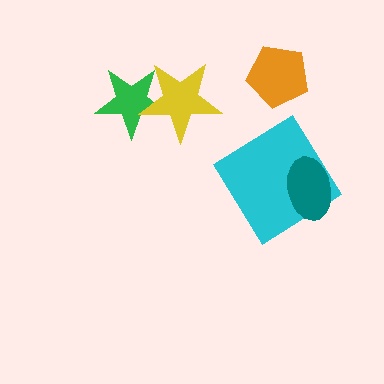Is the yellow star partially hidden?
No, no other shape covers it.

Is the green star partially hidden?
Yes, it is partially covered by another shape.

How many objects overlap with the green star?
1 object overlaps with the green star.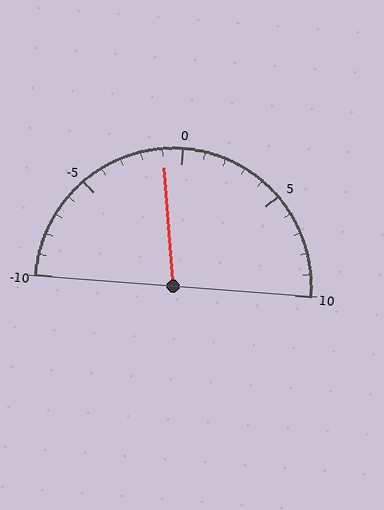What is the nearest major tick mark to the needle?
The nearest major tick mark is 0.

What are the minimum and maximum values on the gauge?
The gauge ranges from -10 to 10.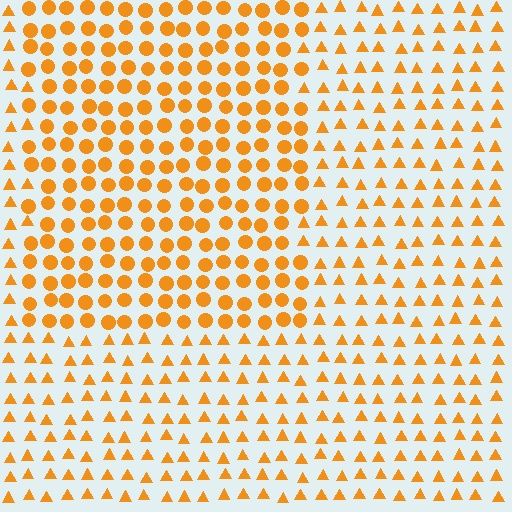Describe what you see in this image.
The image is filled with small orange elements arranged in a uniform grid. A rectangle-shaped region contains circles, while the surrounding area contains triangles. The boundary is defined purely by the change in element shape.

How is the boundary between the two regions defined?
The boundary is defined by a change in element shape: circles inside vs. triangles outside. All elements share the same color and spacing.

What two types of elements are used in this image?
The image uses circles inside the rectangle region and triangles outside it.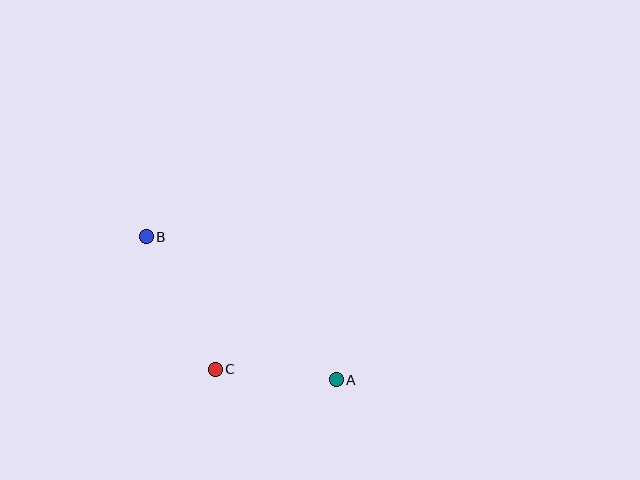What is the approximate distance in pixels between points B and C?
The distance between B and C is approximately 149 pixels.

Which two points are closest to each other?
Points A and C are closest to each other.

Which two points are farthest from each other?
Points A and B are farthest from each other.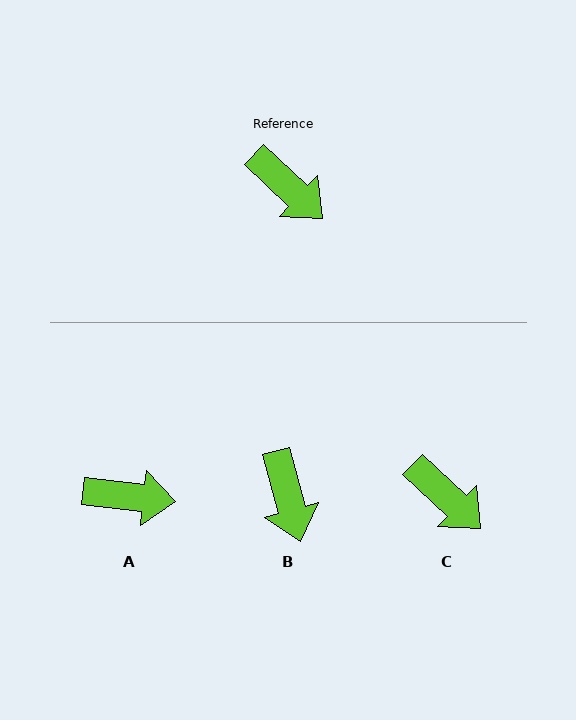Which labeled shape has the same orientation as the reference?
C.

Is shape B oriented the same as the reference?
No, it is off by about 32 degrees.